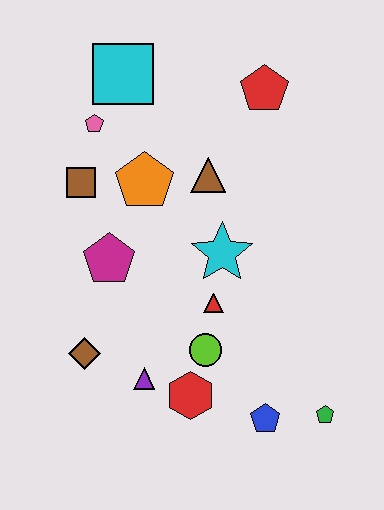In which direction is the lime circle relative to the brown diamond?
The lime circle is to the right of the brown diamond.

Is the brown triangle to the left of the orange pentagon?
No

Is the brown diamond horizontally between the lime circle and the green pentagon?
No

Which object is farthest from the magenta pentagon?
The green pentagon is farthest from the magenta pentagon.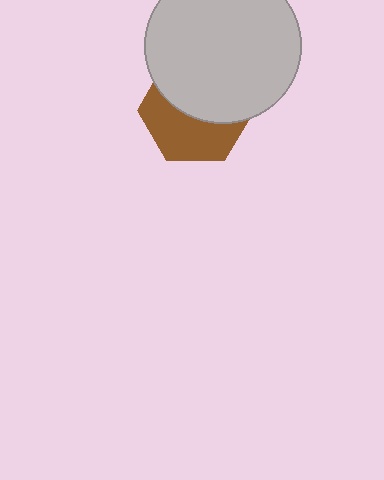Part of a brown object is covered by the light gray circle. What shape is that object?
It is a hexagon.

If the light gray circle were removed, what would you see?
You would see the complete brown hexagon.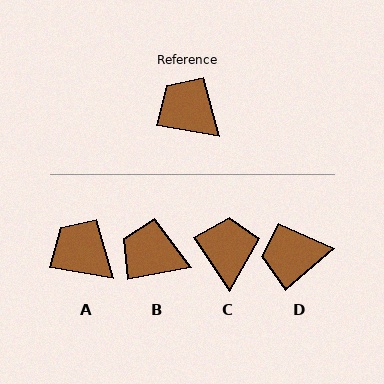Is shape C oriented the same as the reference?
No, it is off by about 46 degrees.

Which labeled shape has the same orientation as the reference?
A.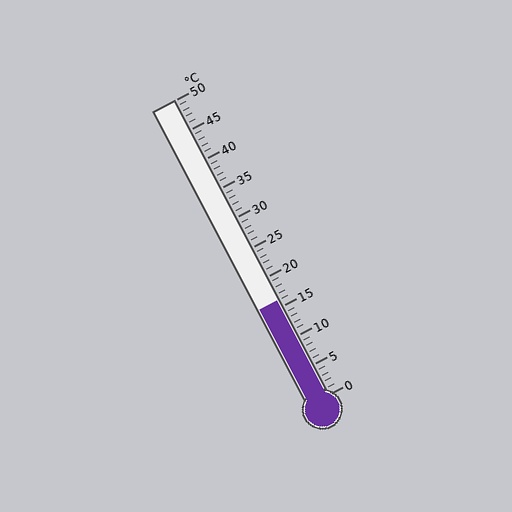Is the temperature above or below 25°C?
The temperature is below 25°C.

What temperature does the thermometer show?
The thermometer shows approximately 16°C.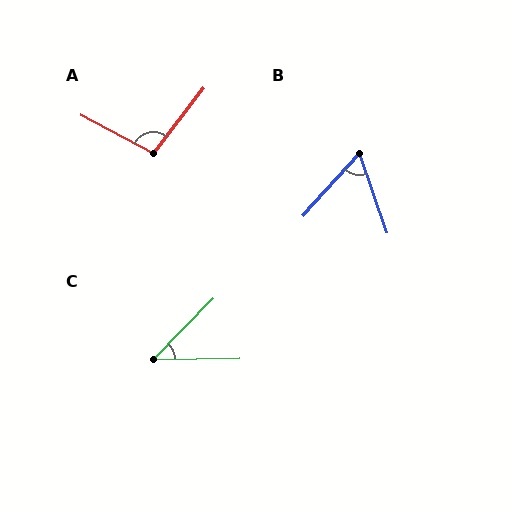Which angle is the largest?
A, at approximately 100 degrees.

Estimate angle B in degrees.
Approximately 62 degrees.